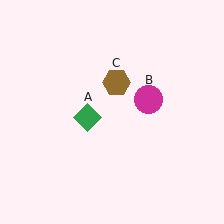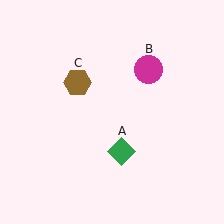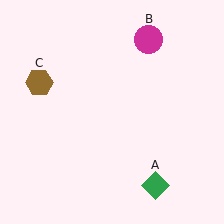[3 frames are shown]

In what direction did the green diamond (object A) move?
The green diamond (object A) moved down and to the right.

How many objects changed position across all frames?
3 objects changed position: green diamond (object A), magenta circle (object B), brown hexagon (object C).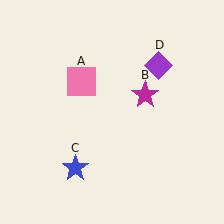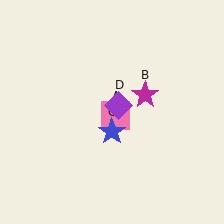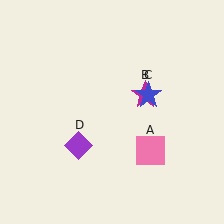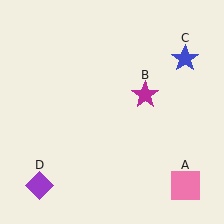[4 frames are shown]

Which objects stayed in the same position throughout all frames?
Magenta star (object B) remained stationary.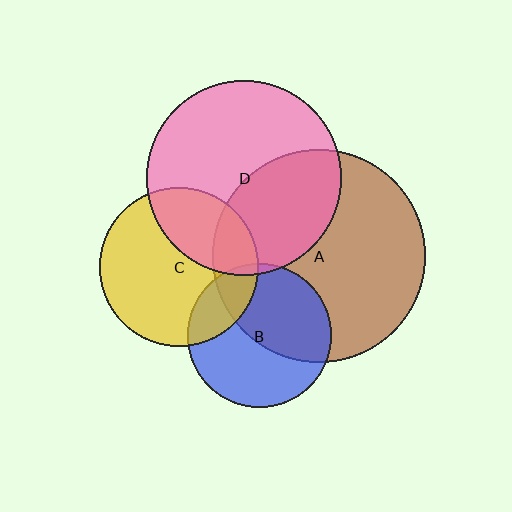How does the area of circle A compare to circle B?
Approximately 2.2 times.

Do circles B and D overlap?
Yes.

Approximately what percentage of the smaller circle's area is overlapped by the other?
Approximately 5%.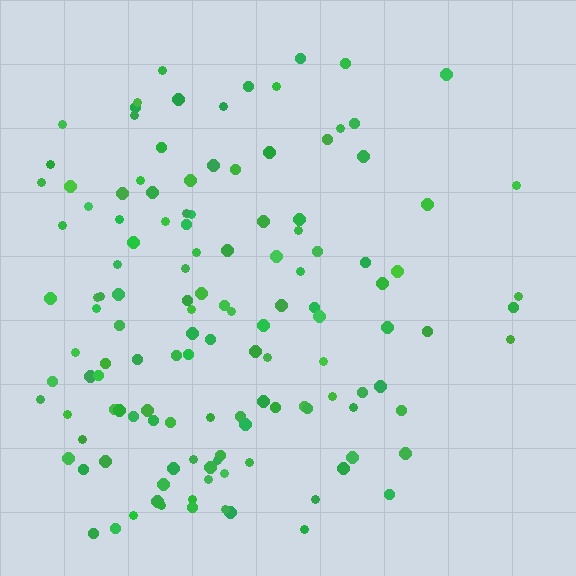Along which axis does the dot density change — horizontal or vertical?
Horizontal.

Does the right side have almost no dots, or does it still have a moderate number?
Still a moderate number, just noticeably fewer than the left.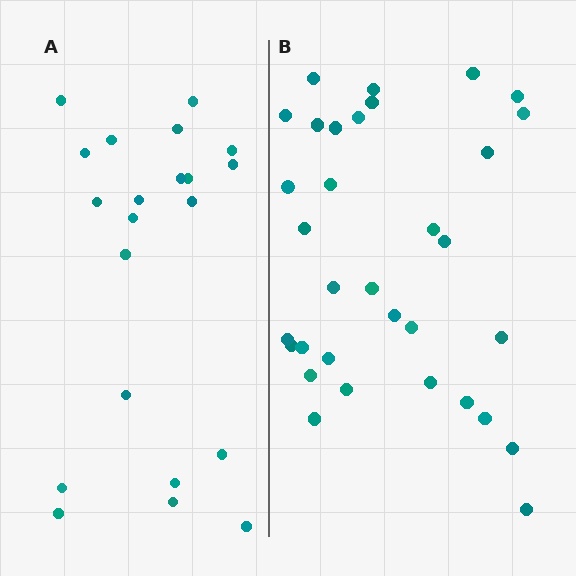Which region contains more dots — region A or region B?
Region B (the right region) has more dots.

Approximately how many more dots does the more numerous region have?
Region B has roughly 12 or so more dots than region A.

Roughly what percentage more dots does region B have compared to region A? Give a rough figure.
About 55% more.